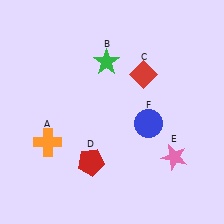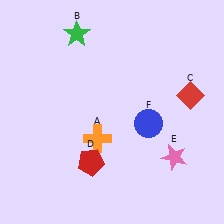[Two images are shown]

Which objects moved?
The objects that moved are: the orange cross (A), the green star (B), the red diamond (C).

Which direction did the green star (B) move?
The green star (B) moved left.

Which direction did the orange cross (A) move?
The orange cross (A) moved right.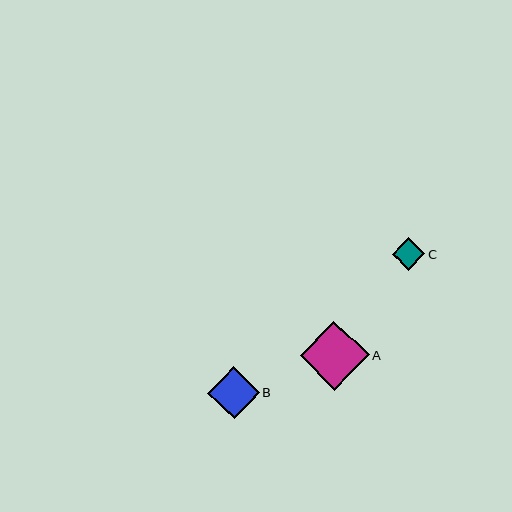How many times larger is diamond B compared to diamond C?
Diamond B is approximately 1.6 times the size of diamond C.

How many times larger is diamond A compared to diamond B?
Diamond A is approximately 1.3 times the size of diamond B.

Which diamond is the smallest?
Diamond C is the smallest with a size of approximately 33 pixels.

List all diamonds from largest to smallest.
From largest to smallest: A, B, C.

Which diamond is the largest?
Diamond A is the largest with a size of approximately 69 pixels.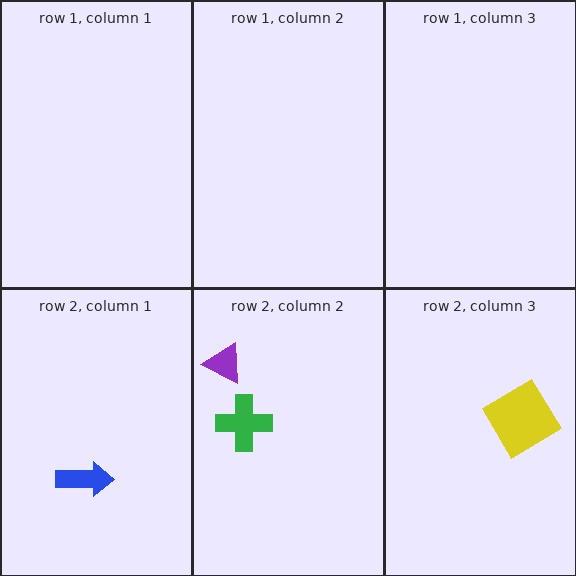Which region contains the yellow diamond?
The row 2, column 3 region.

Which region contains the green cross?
The row 2, column 2 region.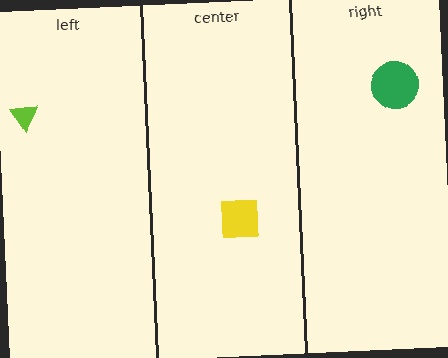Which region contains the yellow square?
The center region.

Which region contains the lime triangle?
The left region.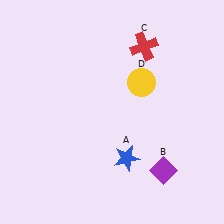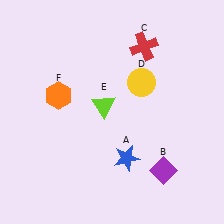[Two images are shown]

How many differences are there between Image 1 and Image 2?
There are 2 differences between the two images.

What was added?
A lime triangle (E), an orange hexagon (F) were added in Image 2.